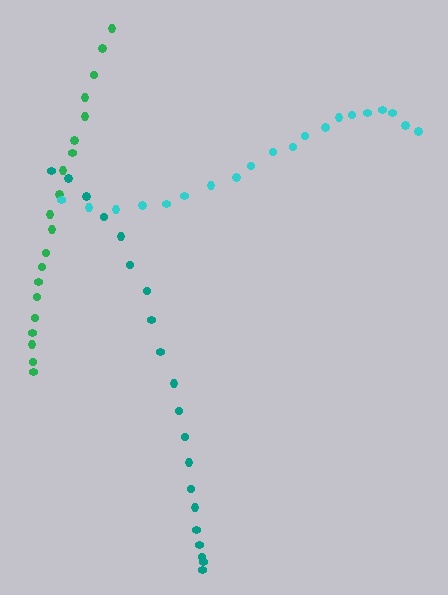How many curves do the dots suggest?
There are 3 distinct paths.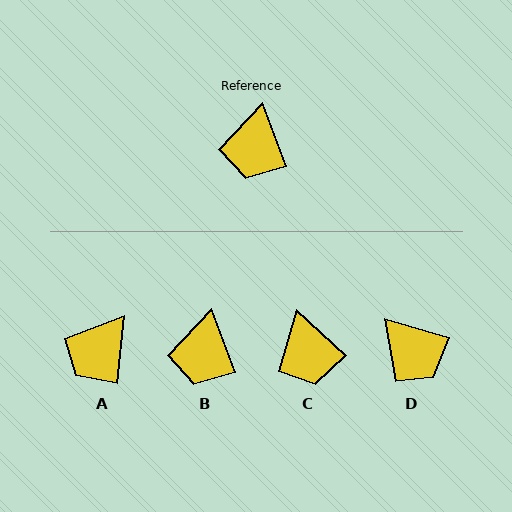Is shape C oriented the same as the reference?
No, it is off by about 27 degrees.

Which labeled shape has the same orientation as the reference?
B.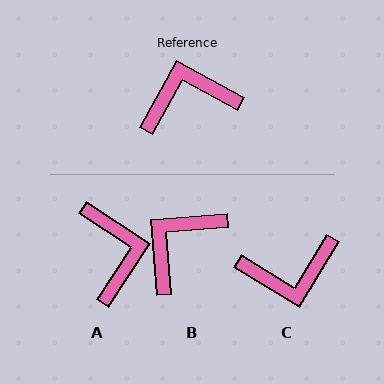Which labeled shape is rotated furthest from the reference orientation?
C, about 178 degrees away.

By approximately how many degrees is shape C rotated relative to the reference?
Approximately 178 degrees counter-clockwise.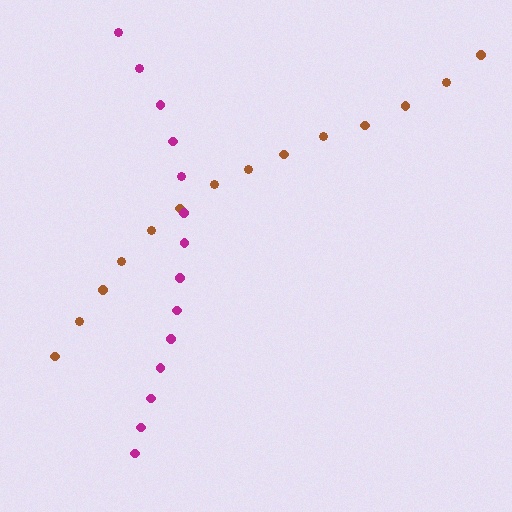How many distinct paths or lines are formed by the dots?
There are 2 distinct paths.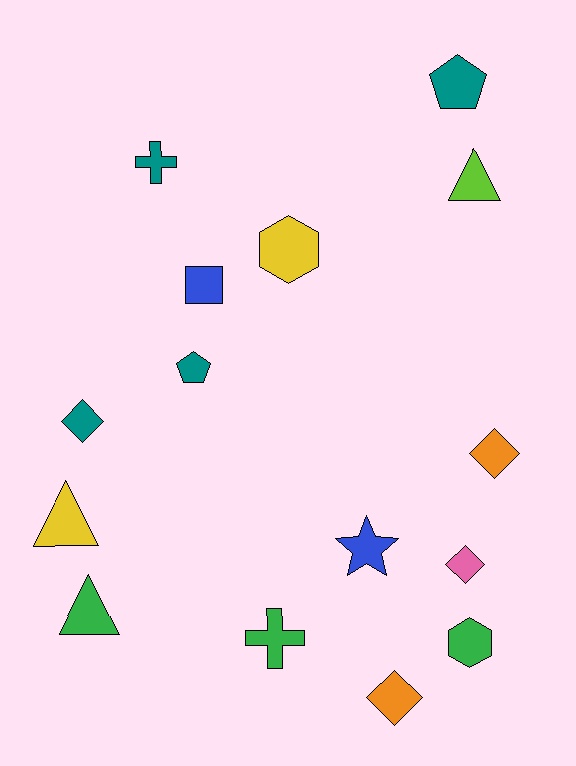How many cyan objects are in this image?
There are no cyan objects.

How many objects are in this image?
There are 15 objects.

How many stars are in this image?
There is 1 star.